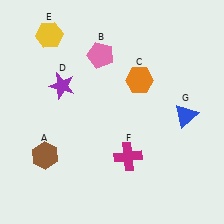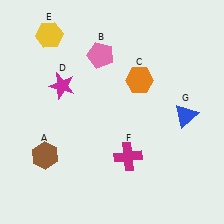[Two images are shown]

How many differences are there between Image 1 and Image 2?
There is 1 difference between the two images.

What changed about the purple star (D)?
In Image 1, D is purple. In Image 2, it changed to magenta.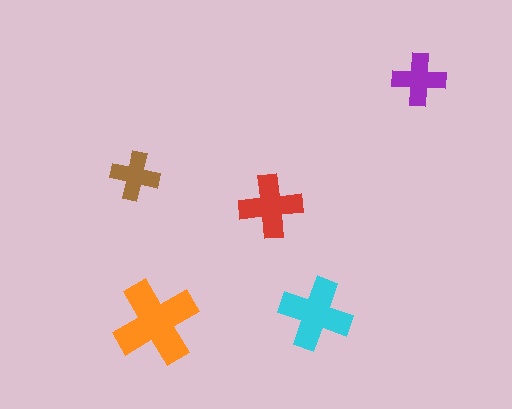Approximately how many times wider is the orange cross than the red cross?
About 1.5 times wider.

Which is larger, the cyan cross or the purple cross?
The cyan one.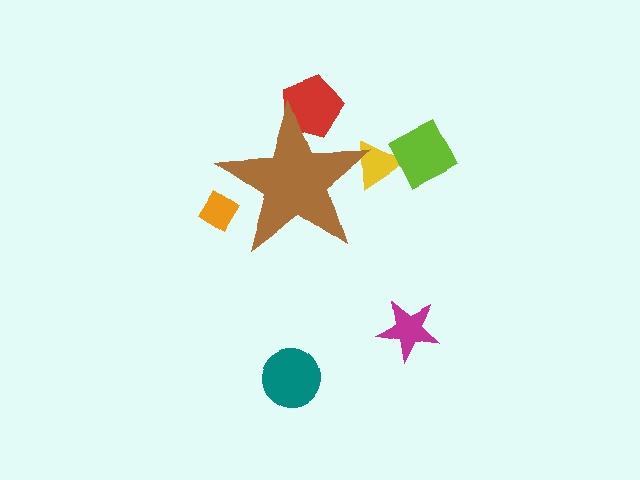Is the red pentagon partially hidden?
Yes, the red pentagon is partially hidden behind the brown star.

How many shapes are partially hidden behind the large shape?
3 shapes are partially hidden.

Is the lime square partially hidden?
No, the lime square is fully visible.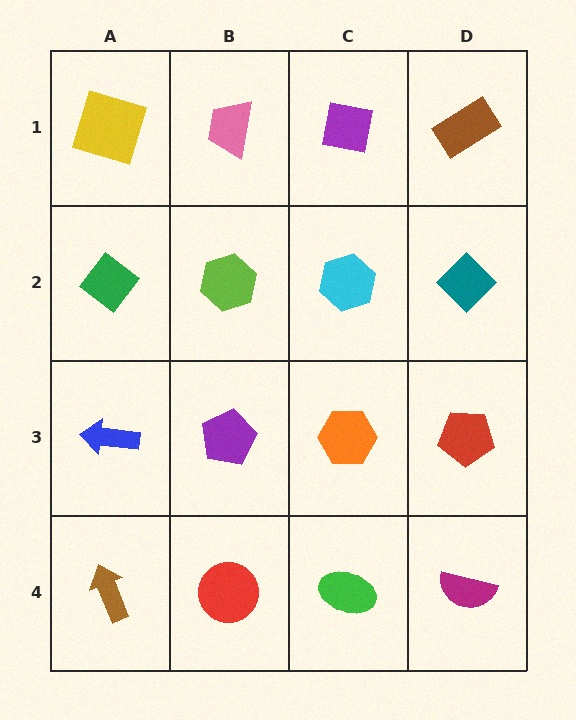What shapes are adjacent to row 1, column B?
A lime hexagon (row 2, column B), a yellow square (row 1, column A), a purple square (row 1, column C).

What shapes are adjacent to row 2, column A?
A yellow square (row 1, column A), a blue arrow (row 3, column A), a lime hexagon (row 2, column B).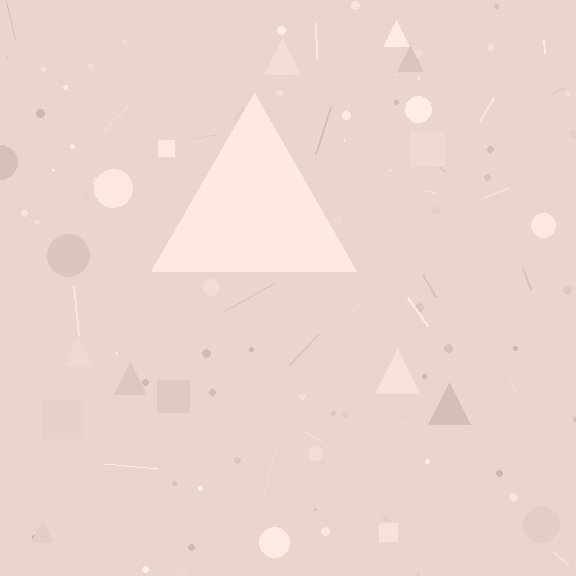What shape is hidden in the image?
A triangle is hidden in the image.